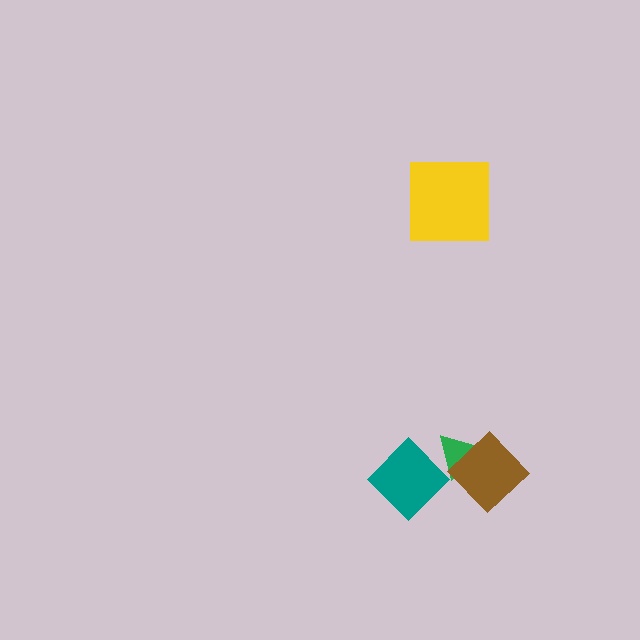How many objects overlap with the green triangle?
2 objects overlap with the green triangle.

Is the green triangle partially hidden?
Yes, it is partially covered by another shape.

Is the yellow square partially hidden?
No, no other shape covers it.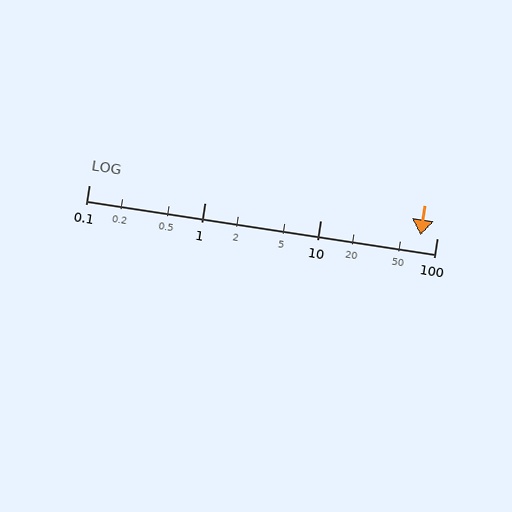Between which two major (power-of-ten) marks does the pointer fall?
The pointer is between 10 and 100.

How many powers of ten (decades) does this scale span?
The scale spans 3 decades, from 0.1 to 100.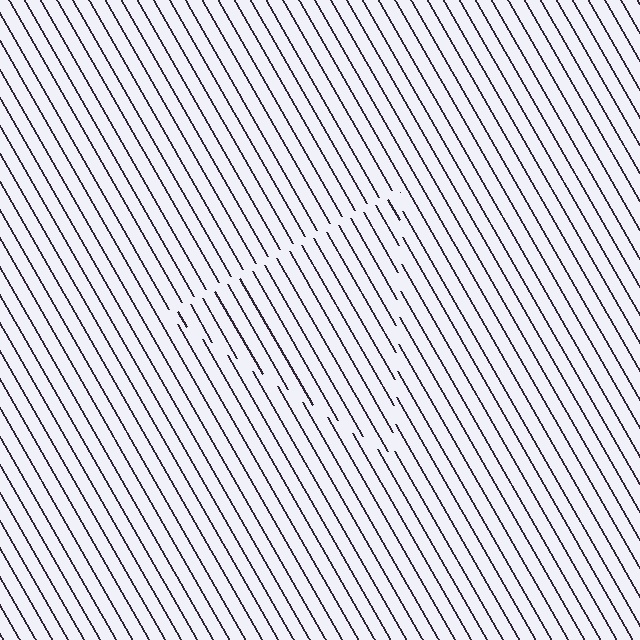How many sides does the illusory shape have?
3 sides — the line-ends trace a triangle.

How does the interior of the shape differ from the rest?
The interior of the shape contains the same grating, shifted by half a period — the contour is defined by the phase discontinuity where line-ends from the inner and outer gratings abut.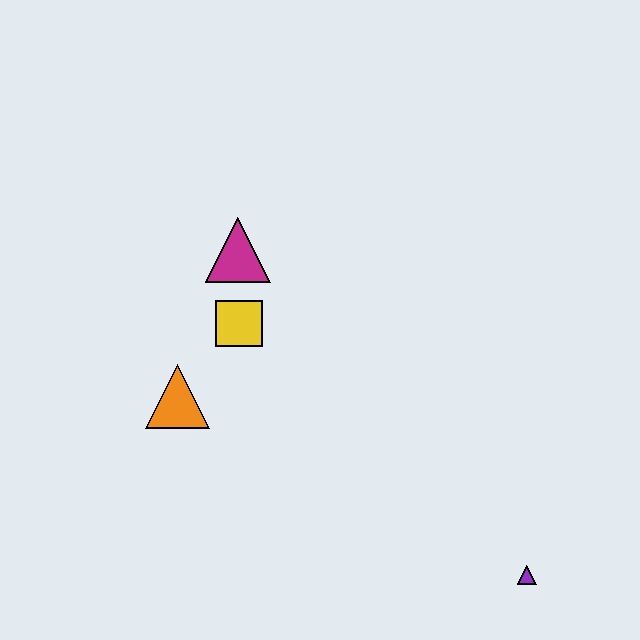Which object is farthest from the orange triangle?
The purple triangle is farthest from the orange triangle.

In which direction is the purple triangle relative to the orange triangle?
The purple triangle is to the right of the orange triangle.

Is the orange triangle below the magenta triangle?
Yes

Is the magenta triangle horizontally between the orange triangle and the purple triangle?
Yes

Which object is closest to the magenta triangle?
The yellow square is closest to the magenta triangle.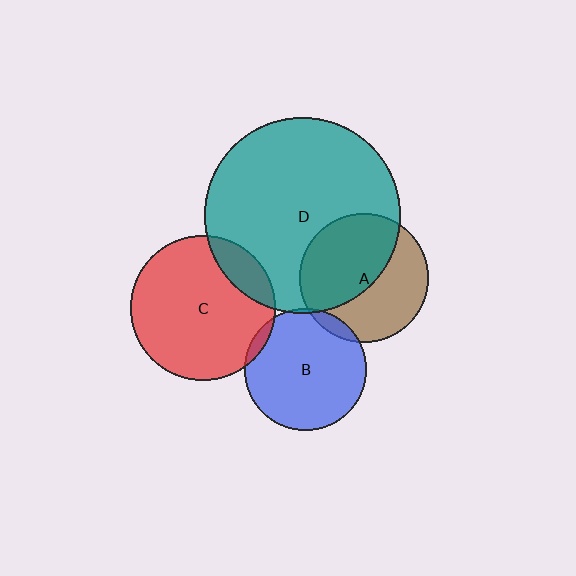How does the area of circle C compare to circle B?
Approximately 1.4 times.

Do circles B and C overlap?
Yes.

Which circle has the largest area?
Circle D (teal).